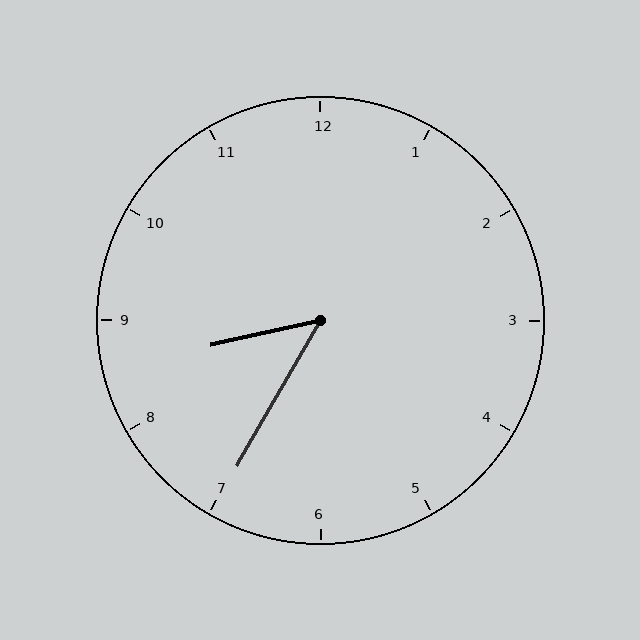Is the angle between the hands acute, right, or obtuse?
It is acute.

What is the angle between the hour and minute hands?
Approximately 48 degrees.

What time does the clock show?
8:35.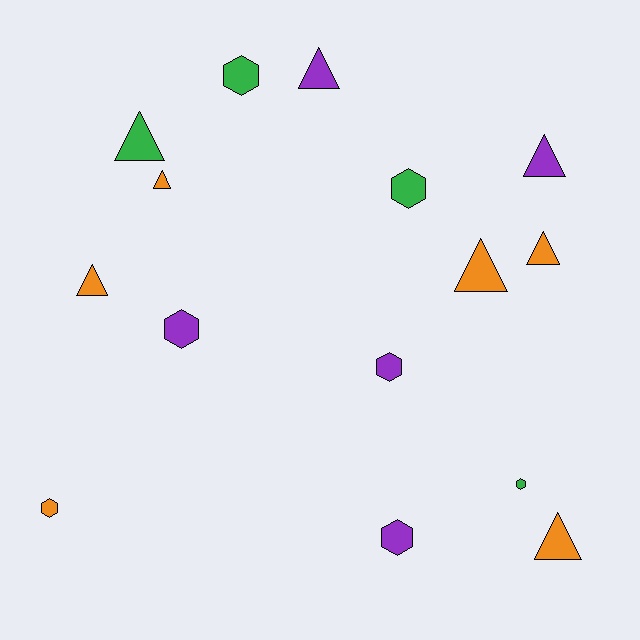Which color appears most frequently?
Orange, with 6 objects.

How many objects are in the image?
There are 15 objects.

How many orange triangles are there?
There are 5 orange triangles.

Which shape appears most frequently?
Triangle, with 8 objects.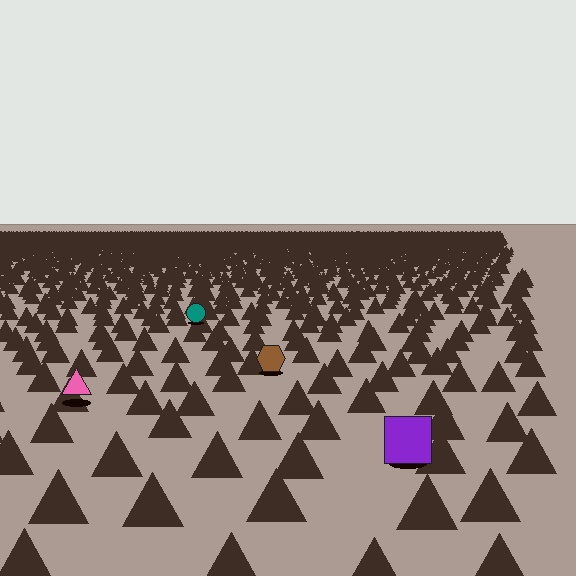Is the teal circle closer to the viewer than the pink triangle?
No. The pink triangle is closer — you can tell from the texture gradient: the ground texture is coarser near it.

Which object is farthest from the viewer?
The teal circle is farthest from the viewer. It appears smaller and the ground texture around it is denser.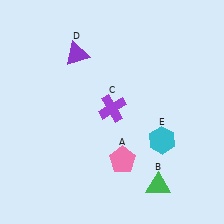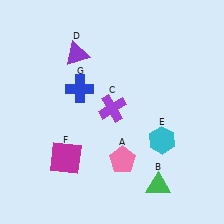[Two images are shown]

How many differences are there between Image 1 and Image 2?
There are 2 differences between the two images.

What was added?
A magenta square (F), a blue cross (G) were added in Image 2.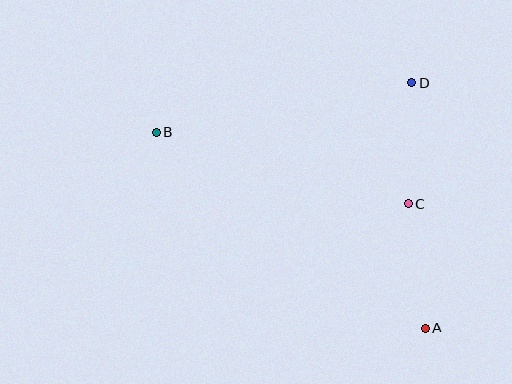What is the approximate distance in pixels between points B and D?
The distance between B and D is approximately 260 pixels.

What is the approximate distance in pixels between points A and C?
The distance between A and C is approximately 125 pixels.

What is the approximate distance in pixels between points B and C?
The distance between B and C is approximately 262 pixels.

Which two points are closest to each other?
Points C and D are closest to each other.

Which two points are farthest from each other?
Points A and B are farthest from each other.